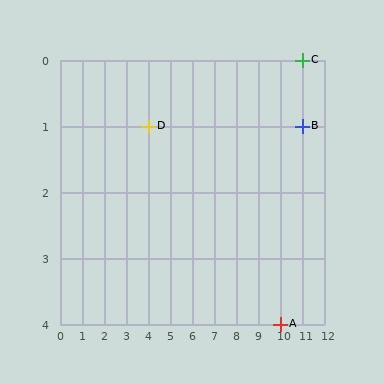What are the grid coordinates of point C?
Point C is at grid coordinates (11, 0).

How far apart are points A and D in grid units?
Points A and D are 6 columns and 3 rows apart (about 6.7 grid units diagonally).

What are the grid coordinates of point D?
Point D is at grid coordinates (4, 1).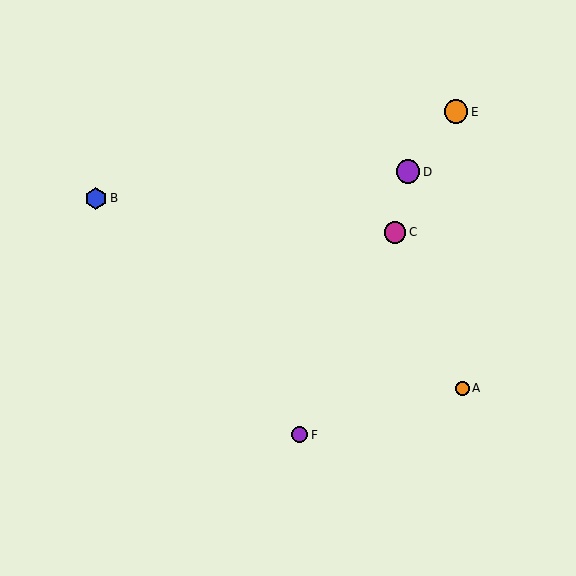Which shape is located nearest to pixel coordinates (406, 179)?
The purple circle (labeled D) at (408, 172) is nearest to that location.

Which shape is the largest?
The orange circle (labeled E) is the largest.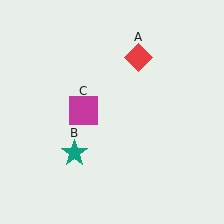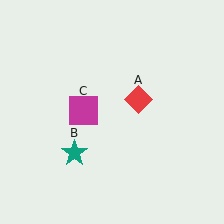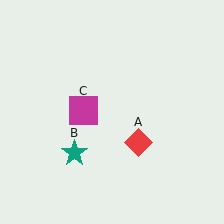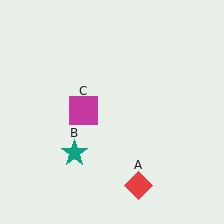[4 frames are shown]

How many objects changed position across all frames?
1 object changed position: red diamond (object A).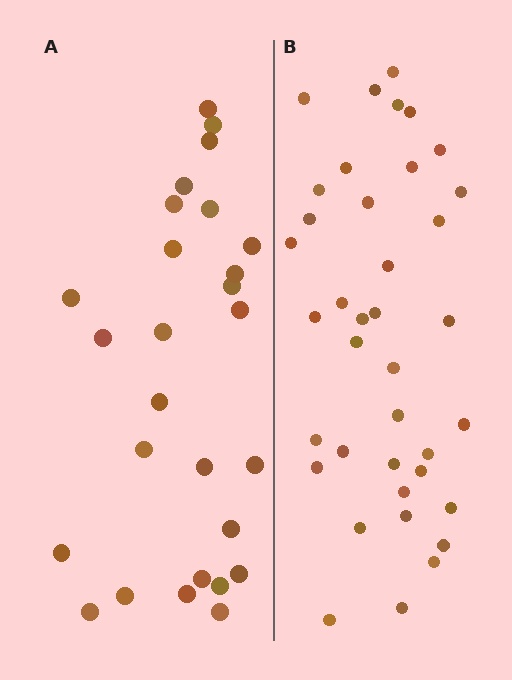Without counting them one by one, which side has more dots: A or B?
Region B (the right region) has more dots.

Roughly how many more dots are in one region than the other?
Region B has roughly 12 or so more dots than region A.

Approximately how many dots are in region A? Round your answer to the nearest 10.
About 30 dots. (The exact count is 27, which rounds to 30.)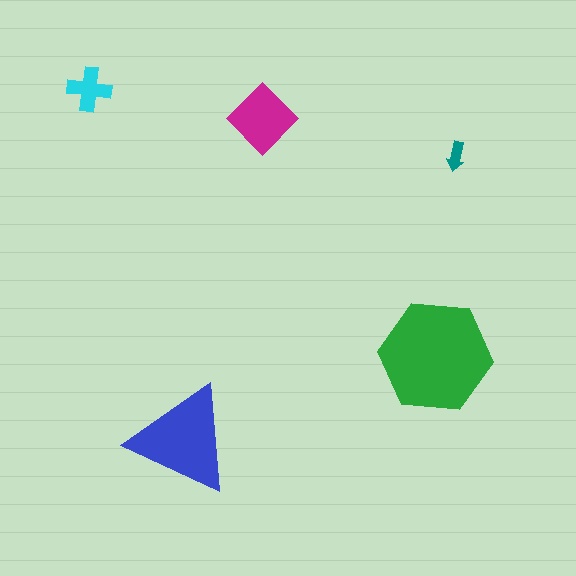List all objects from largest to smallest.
The green hexagon, the blue triangle, the magenta diamond, the cyan cross, the teal arrow.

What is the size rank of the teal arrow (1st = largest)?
5th.